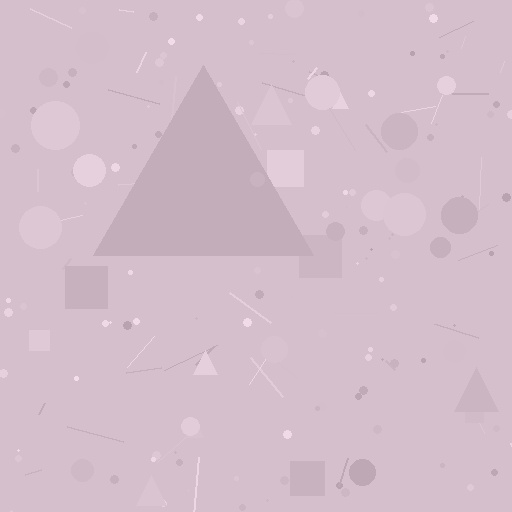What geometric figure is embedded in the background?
A triangle is embedded in the background.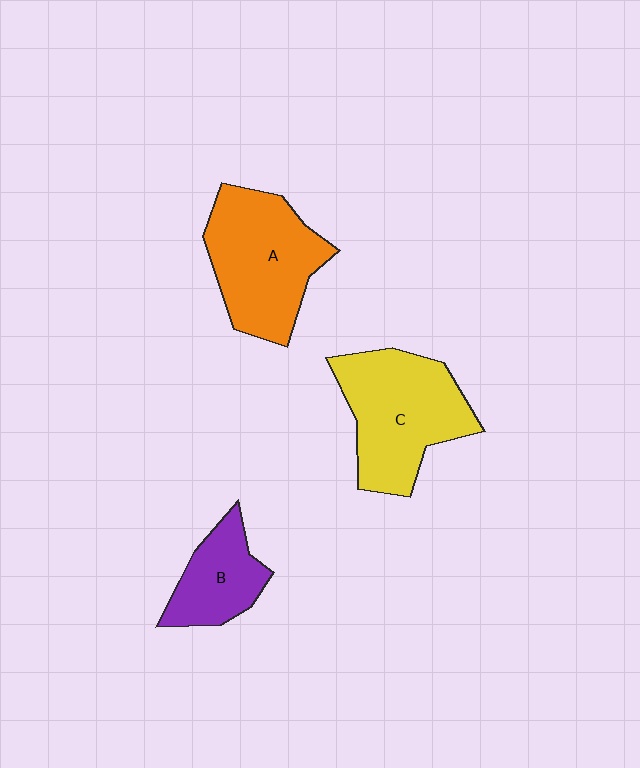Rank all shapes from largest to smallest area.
From largest to smallest: C (yellow), A (orange), B (purple).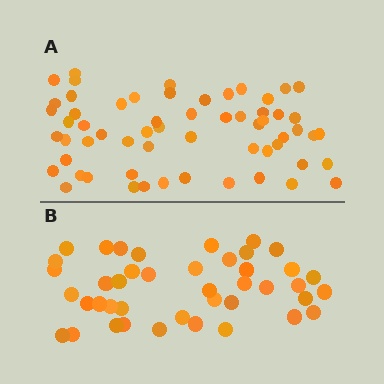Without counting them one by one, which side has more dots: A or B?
Region A (the top region) has more dots.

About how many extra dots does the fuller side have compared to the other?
Region A has approximately 20 more dots than region B.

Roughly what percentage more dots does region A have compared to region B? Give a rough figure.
About 45% more.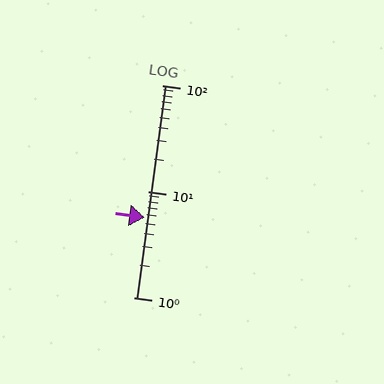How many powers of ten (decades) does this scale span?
The scale spans 2 decades, from 1 to 100.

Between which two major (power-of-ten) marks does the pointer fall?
The pointer is between 1 and 10.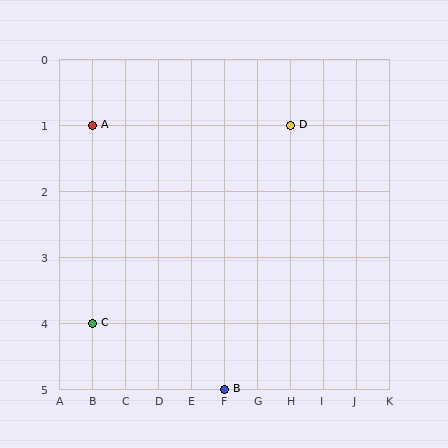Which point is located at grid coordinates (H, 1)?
Point D is at (H, 1).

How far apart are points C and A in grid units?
Points C and A are 3 rows apart.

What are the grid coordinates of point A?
Point A is at grid coordinates (B, 1).